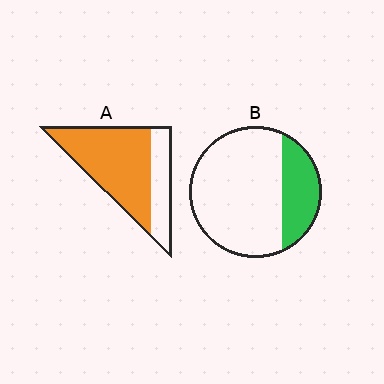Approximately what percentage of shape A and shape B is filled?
A is approximately 70% and B is approximately 25%.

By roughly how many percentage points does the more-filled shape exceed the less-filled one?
By roughly 45 percentage points (A over B).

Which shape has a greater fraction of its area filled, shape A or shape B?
Shape A.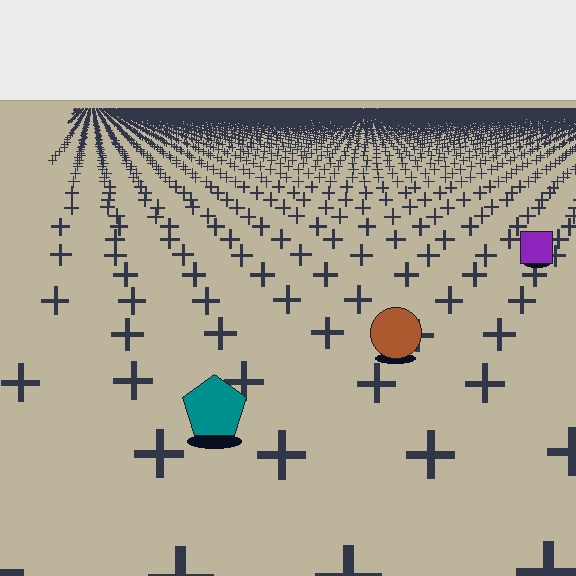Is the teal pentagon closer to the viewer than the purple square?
Yes. The teal pentagon is closer — you can tell from the texture gradient: the ground texture is coarser near it.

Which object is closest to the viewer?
The teal pentagon is closest. The texture marks near it are larger and more spread out.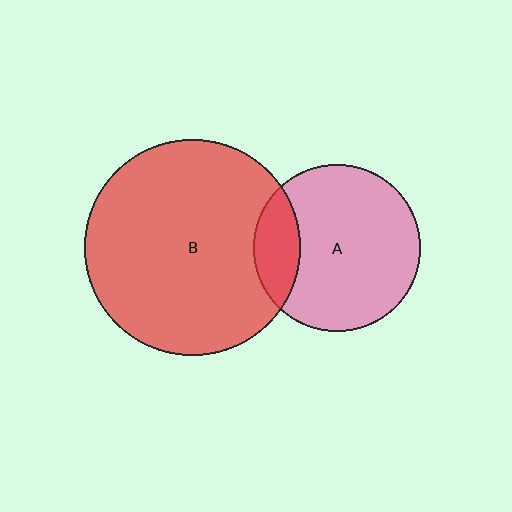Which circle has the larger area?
Circle B (red).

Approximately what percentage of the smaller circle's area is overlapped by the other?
Approximately 20%.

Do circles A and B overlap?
Yes.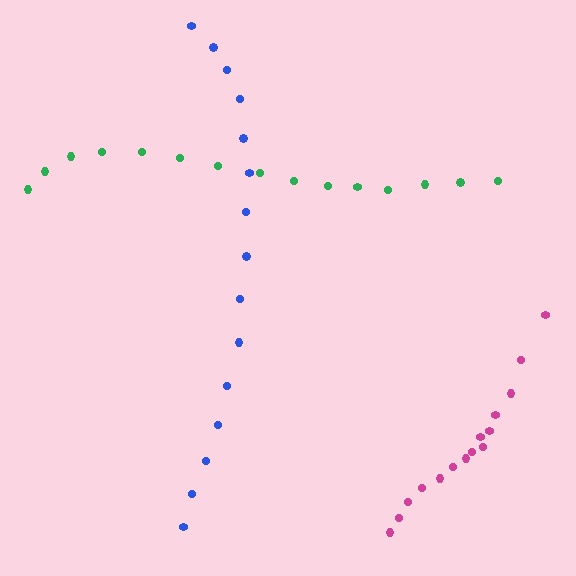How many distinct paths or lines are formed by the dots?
There are 3 distinct paths.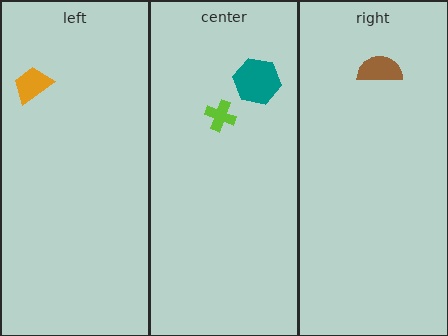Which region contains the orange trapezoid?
The left region.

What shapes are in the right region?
The brown semicircle.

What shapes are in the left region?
The orange trapezoid.